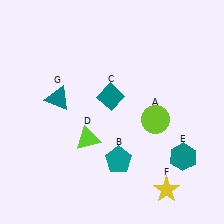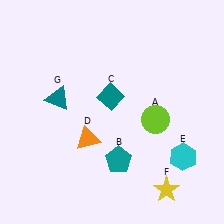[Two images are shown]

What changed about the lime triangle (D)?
In Image 1, D is lime. In Image 2, it changed to orange.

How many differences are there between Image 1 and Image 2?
There are 2 differences between the two images.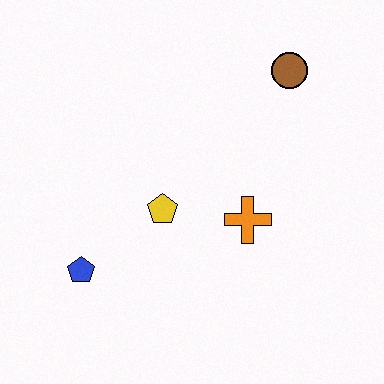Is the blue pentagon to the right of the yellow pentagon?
No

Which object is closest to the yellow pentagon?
The orange cross is closest to the yellow pentagon.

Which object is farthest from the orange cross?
The blue pentagon is farthest from the orange cross.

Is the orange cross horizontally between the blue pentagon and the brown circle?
Yes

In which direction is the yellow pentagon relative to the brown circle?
The yellow pentagon is below the brown circle.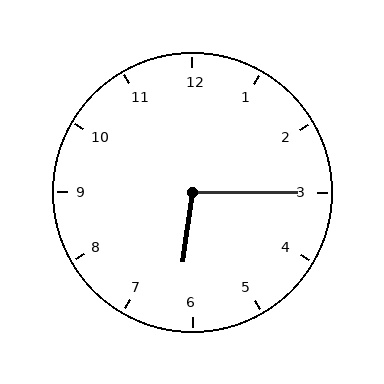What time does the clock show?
6:15.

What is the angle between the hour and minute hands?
Approximately 98 degrees.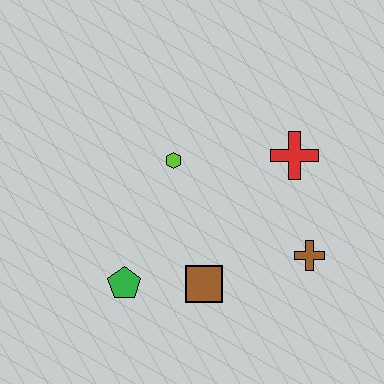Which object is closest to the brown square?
The green pentagon is closest to the brown square.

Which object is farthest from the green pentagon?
The red cross is farthest from the green pentagon.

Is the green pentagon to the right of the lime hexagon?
No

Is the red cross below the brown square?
No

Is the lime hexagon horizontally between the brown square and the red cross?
No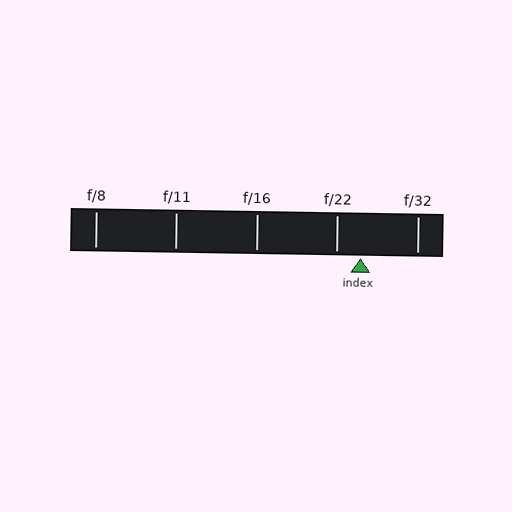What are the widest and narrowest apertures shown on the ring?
The widest aperture shown is f/8 and the narrowest is f/32.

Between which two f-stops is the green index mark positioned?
The index mark is between f/22 and f/32.